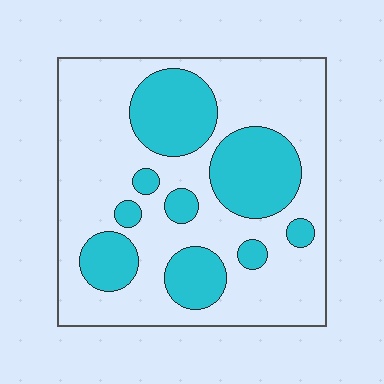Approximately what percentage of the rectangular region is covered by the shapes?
Approximately 30%.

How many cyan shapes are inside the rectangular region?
9.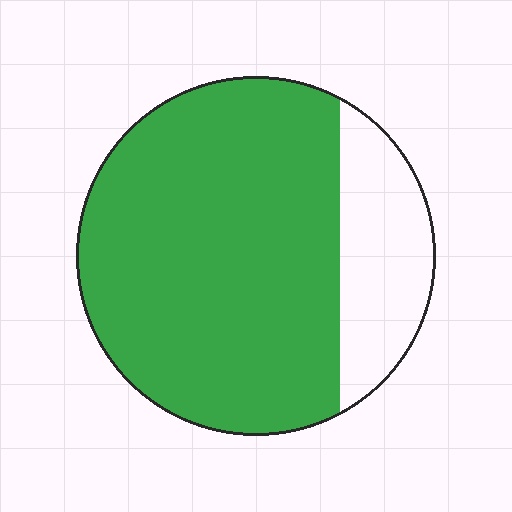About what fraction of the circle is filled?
About four fifths (4/5).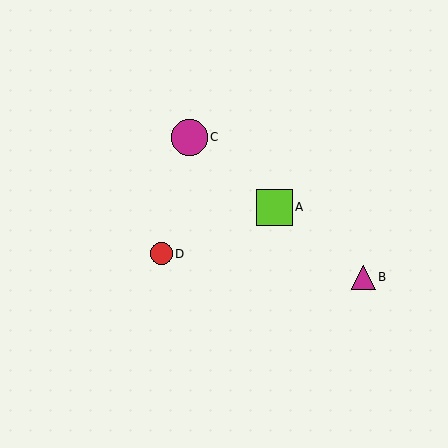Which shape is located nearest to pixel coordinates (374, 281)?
The magenta triangle (labeled B) at (363, 277) is nearest to that location.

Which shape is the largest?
The lime square (labeled A) is the largest.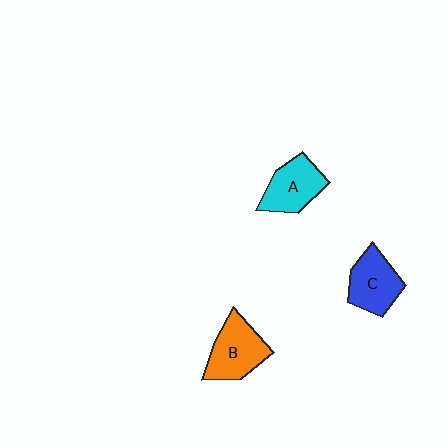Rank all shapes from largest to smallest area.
From largest to smallest: B (orange), C (blue), A (cyan).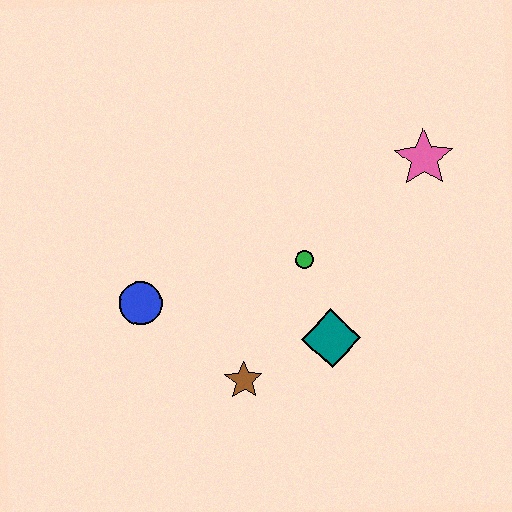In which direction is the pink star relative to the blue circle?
The pink star is to the right of the blue circle.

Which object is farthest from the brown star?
The pink star is farthest from the brown star.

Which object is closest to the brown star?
The teal diamond is closest to the brown star.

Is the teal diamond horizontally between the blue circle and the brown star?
No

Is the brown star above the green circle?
No